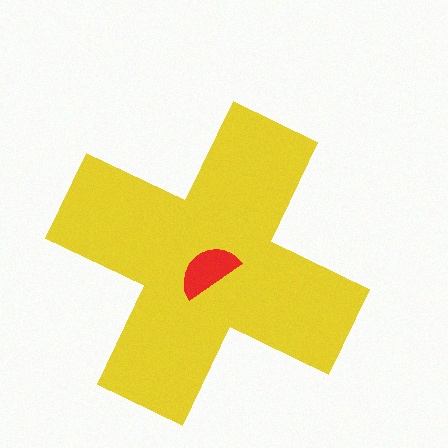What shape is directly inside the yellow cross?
The red semicircle.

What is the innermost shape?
The red semicircle.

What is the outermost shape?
The yellow cross.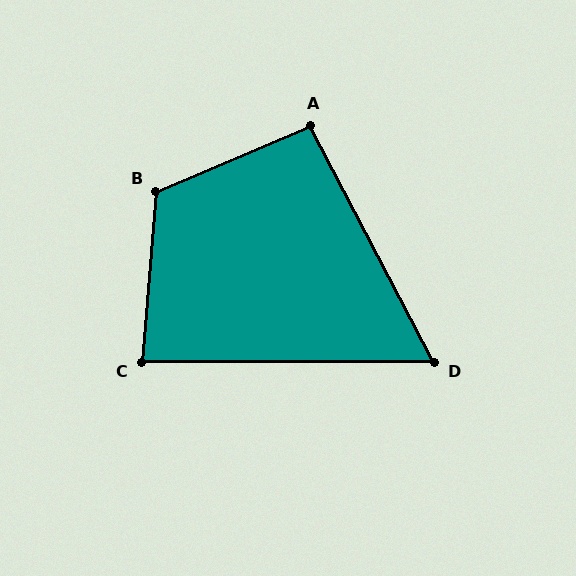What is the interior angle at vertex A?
Approximately 94 degrees (approximately right).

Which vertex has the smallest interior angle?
D, at approximately 62 degrees.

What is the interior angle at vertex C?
Approximately 86 degrees (approximately right).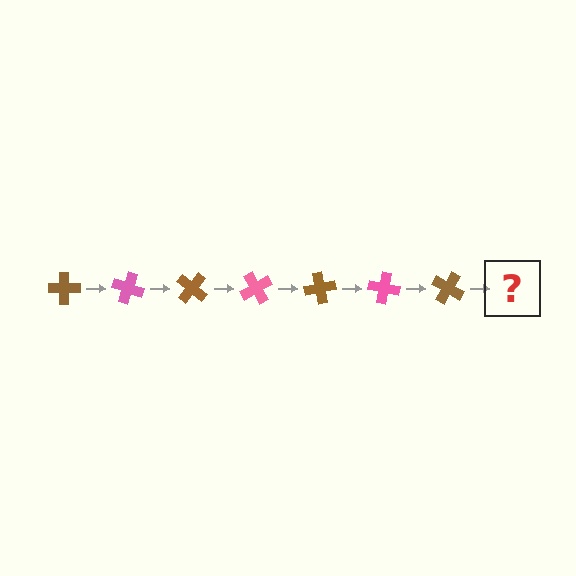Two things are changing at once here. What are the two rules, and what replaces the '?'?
The two rules are that it rotates 20 degrees each step and the color cycles through brown and pink. The '?' should be a pink cross, rotated 140 degrees from the start.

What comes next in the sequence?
The next element should be a pink cross, rotated 140 degrees from the start.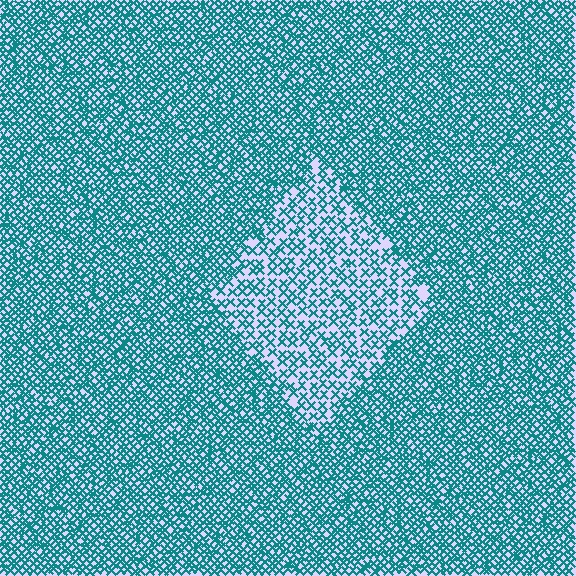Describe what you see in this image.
The image contains small teal elements arranged at two different densities. A diamond-shaped region is visible where the elements are less densely packed than the surrounding area.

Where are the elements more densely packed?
The elements are more densely packed outside the diamond boundary.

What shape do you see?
I see a diamond.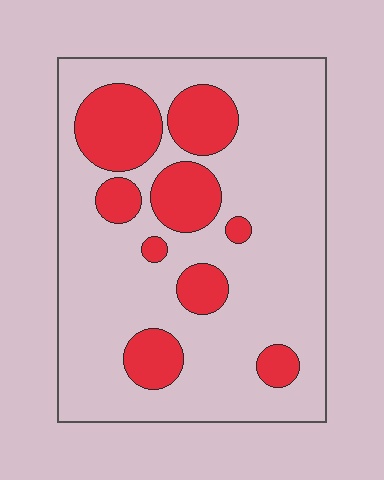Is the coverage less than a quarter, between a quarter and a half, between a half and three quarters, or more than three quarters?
Less than a quarter.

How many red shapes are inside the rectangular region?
9.